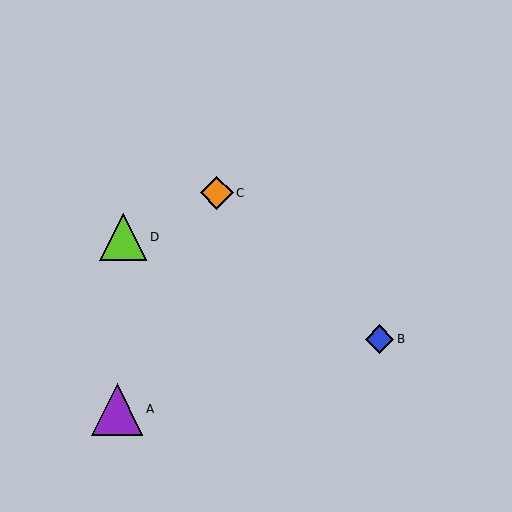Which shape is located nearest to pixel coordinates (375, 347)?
The blue diamond (labeled B) at (380, 339) is nearest to that location.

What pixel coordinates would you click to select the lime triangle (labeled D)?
Click at (123, 237) to select the lime triangle D.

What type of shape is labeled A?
Shape A is a purple triangle.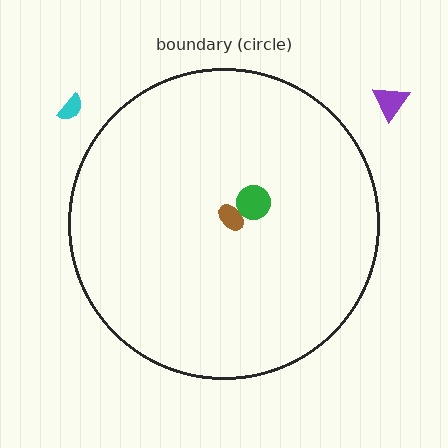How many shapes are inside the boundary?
2 inside, 2 outside.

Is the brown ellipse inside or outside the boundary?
Inside.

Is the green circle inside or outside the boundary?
Inside.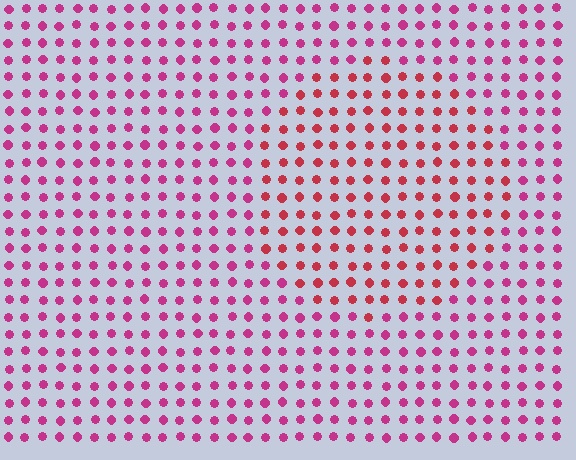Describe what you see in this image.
The image is filled with small magenta elements in a uniform arrangement. A circle-shaped region is visible where the elements are tinted to a slightly different hue, forming a subtle color boundary.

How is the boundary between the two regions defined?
The boundary is defined purely by a slight shift in hue (about 28 degrees). Spacing, size, and orientation are identical on both sides.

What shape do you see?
I see a circle.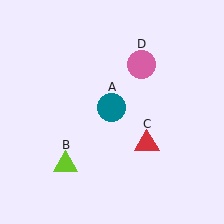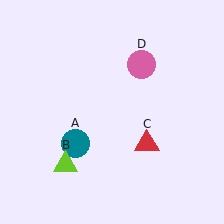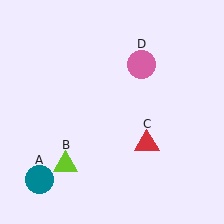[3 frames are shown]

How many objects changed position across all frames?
1 object changed position: teal circle (object A).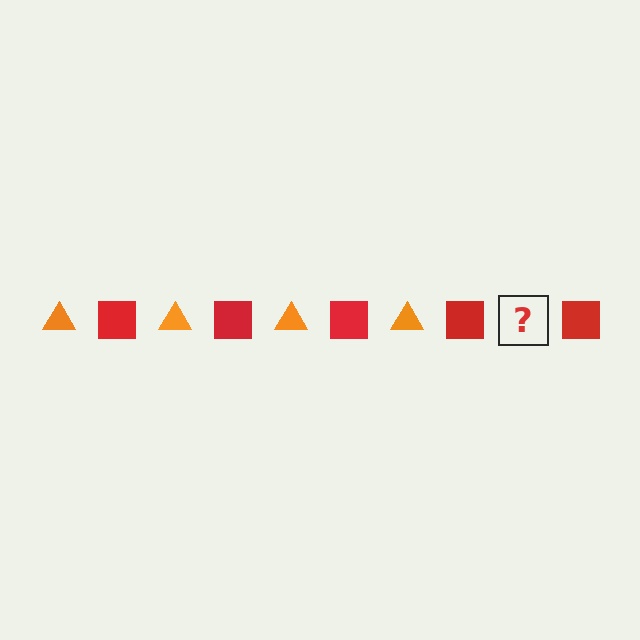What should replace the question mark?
The question mark should be replaced with an orange triangle.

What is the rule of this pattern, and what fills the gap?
The rule is that the pattern alternates between orange triangle and red square. The gap should be filled with an orange triangle.